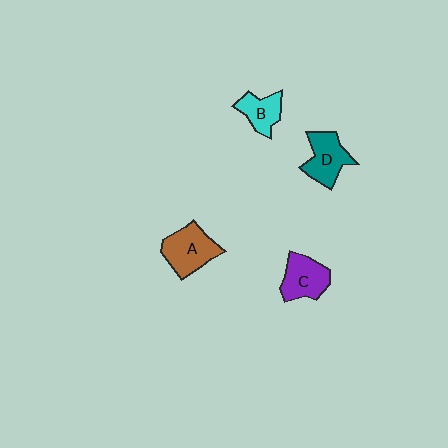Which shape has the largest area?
Shape A (brown).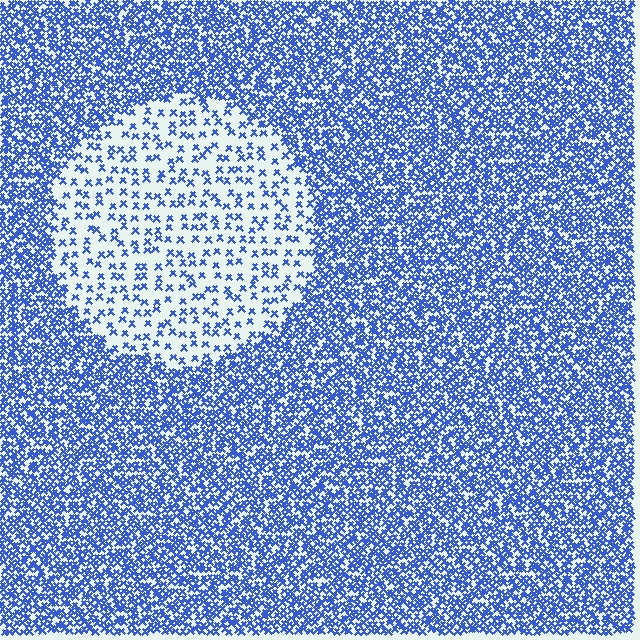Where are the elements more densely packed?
The elements are more densely packed outside the circle boundary.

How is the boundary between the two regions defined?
The boundary is defined by a change in element density (approximately 3.1x ratio). All elements are the same color, size, and shape.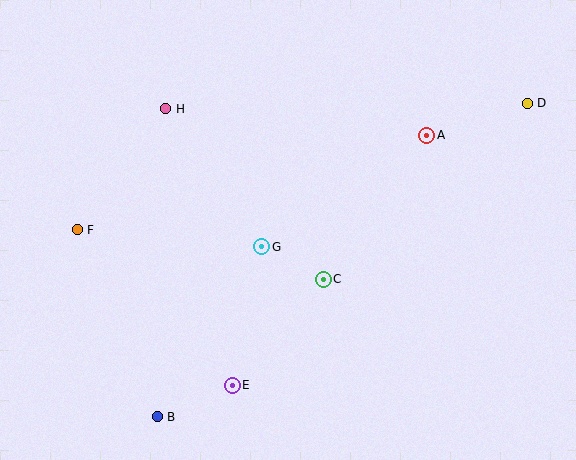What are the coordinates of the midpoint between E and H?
The midpoint between E and H is at (199, 247).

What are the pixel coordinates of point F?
Point F is at (77, 230).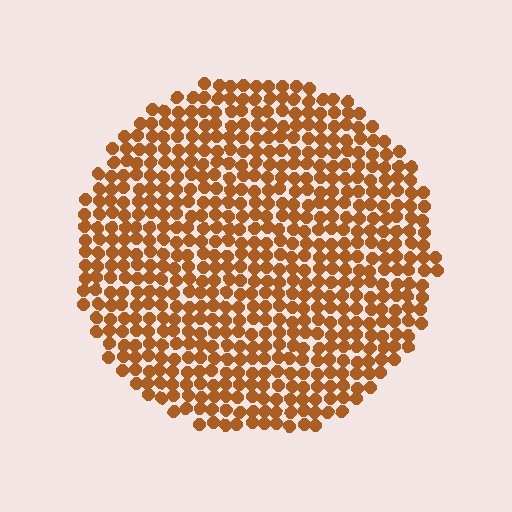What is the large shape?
The large shape is a circle.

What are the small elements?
The small elements are circles.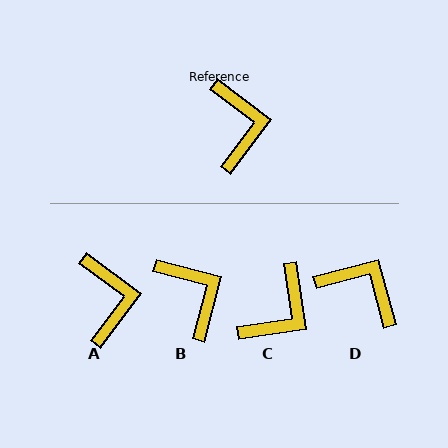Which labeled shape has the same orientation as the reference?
A.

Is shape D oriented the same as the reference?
No, it is off by about 51 degrees.